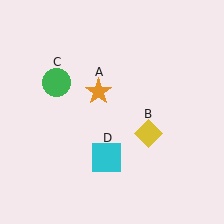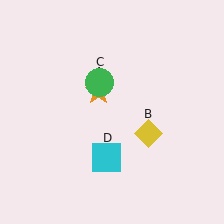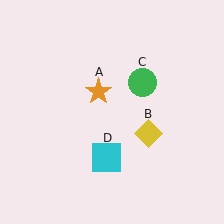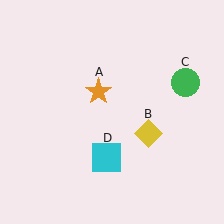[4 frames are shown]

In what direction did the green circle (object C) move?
The green circle (object C) moved right.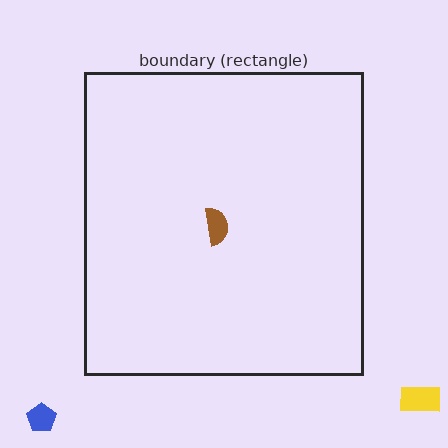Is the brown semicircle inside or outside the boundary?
Inside.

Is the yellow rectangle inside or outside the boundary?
Outside.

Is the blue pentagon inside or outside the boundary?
Outside.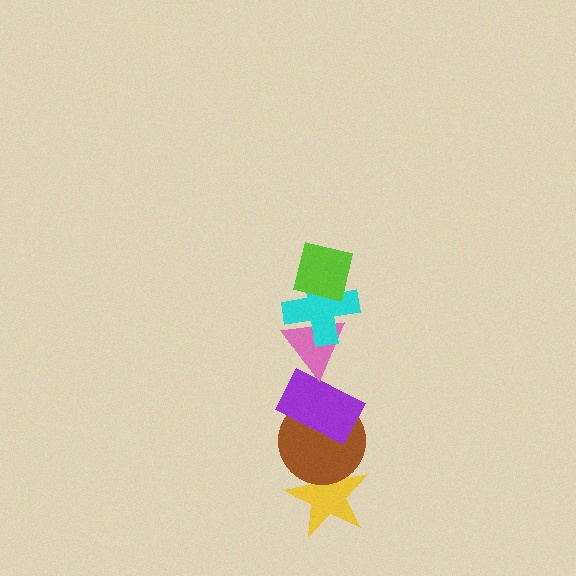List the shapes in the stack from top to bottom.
From top to bottom: the lime square, the cyan cross, the pink triangle, the purple rectangle, the brown circle, the yellow star.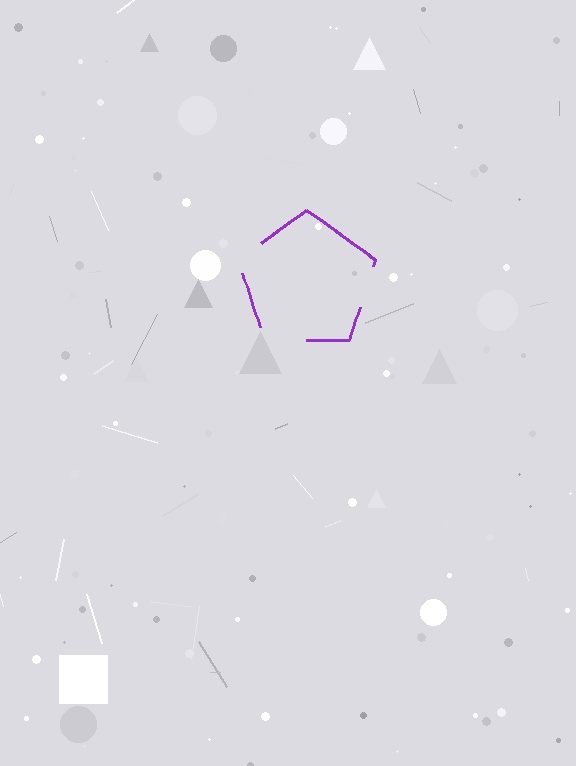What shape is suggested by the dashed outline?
The dashed outline suggests a pentagon.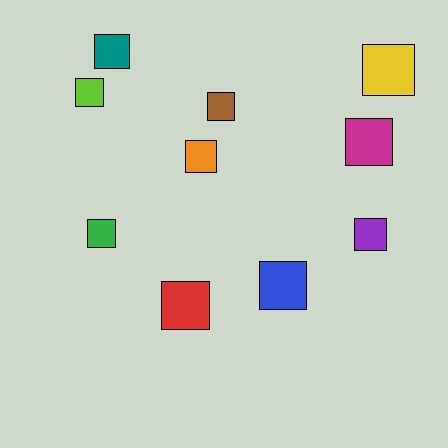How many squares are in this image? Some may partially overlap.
There are 10 squares.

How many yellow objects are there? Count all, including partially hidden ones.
There is 1 yellow object.